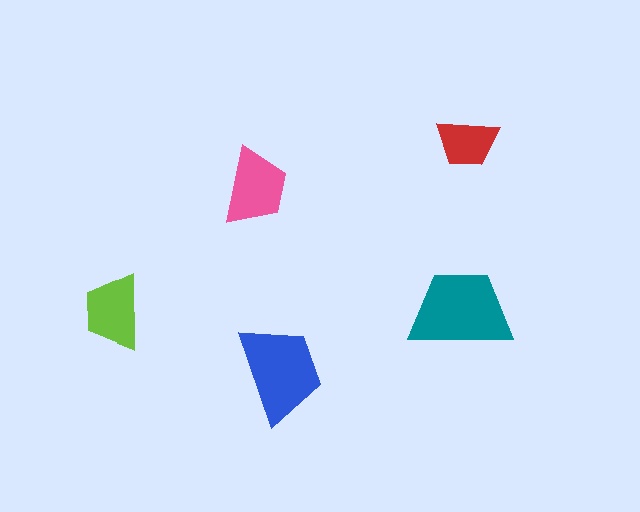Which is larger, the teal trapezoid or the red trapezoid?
The teal one.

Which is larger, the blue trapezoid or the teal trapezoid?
The teal one.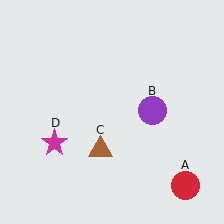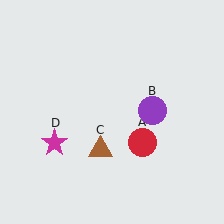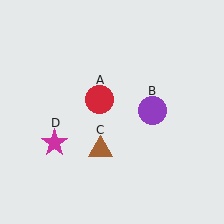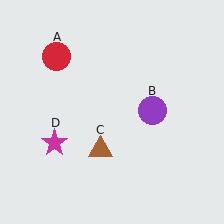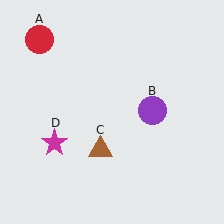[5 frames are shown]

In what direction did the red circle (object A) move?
The red circle (object A) moved up and to the left.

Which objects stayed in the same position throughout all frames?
Purple circle (object B) and brown triangle (object C) and magenta star (object D) remained stationary.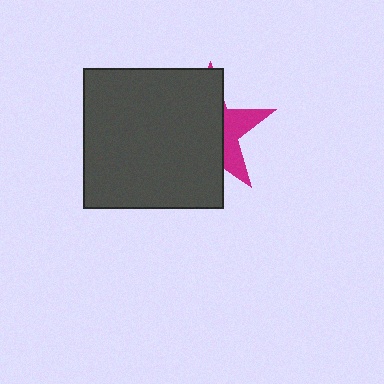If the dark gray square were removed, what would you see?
You would see the complete magenta star.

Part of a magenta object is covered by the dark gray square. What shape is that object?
It is a star.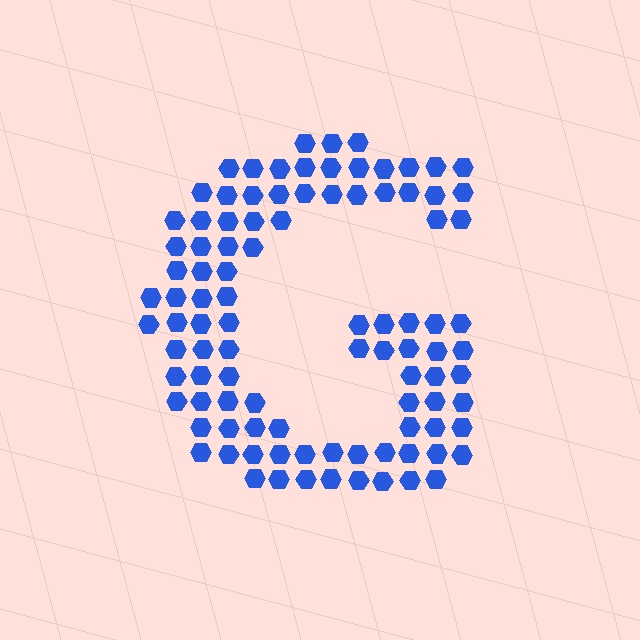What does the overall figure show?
The overall figure shows the letter G.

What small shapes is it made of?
It is made of small hexagons.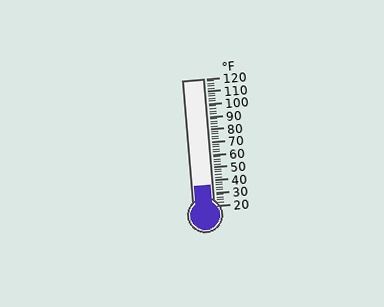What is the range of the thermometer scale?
The thermometer scale ranges from 20°F to 120°F.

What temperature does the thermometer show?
The thermometer shows approximately 36°F.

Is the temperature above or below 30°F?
The temperature is above 30°F.